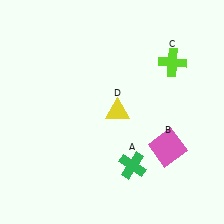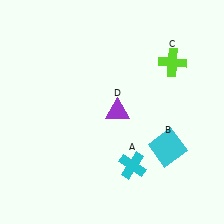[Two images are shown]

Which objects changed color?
A changed from green to cyan. B changed from pink to cyan. D changed from yellow to purple.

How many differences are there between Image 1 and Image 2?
There are 3 differences between the two images.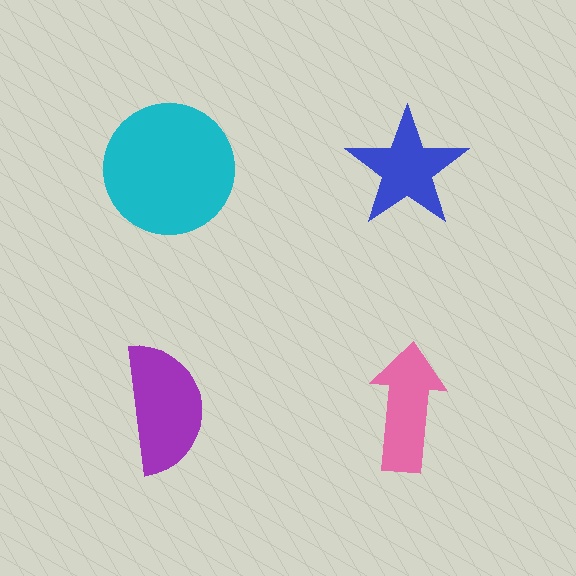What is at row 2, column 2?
A pink arrow.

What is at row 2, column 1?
A purple semicircle.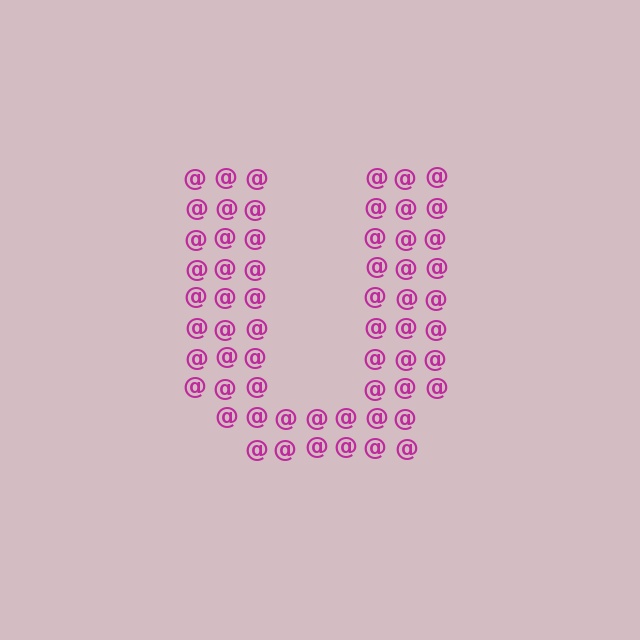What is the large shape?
The large shape is the letter U.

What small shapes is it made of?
It is made of small at signs.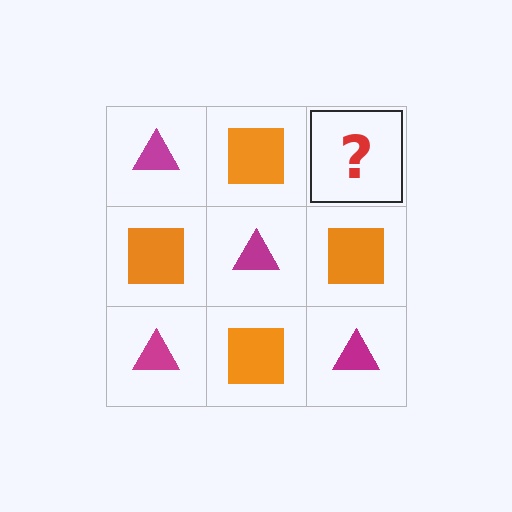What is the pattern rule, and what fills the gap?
The rule is that it alternates magenta triangle and orange square in a checkerboard pattern. The gap should be filled with a magenta triangle.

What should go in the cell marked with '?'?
The missing cell should contain a magenta triangle.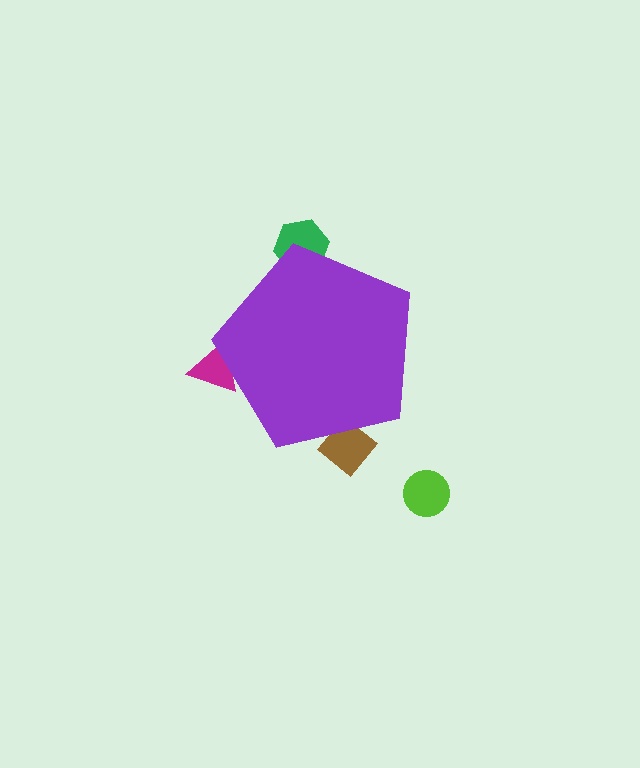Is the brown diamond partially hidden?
Yes, the brown diamond is partially hidden behind the purple pentagon.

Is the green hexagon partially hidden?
Yes, the green hexagon is partially hidden behind the purple pentagon.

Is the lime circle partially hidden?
No, the lime circle is fully visible.